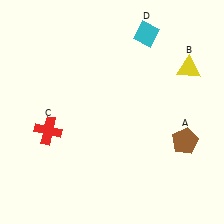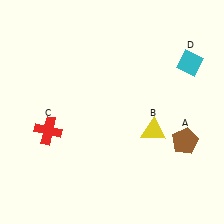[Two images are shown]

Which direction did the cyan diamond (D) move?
The cyan diamond (D) moved right.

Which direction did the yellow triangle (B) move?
The yellow triangle (B) moved down.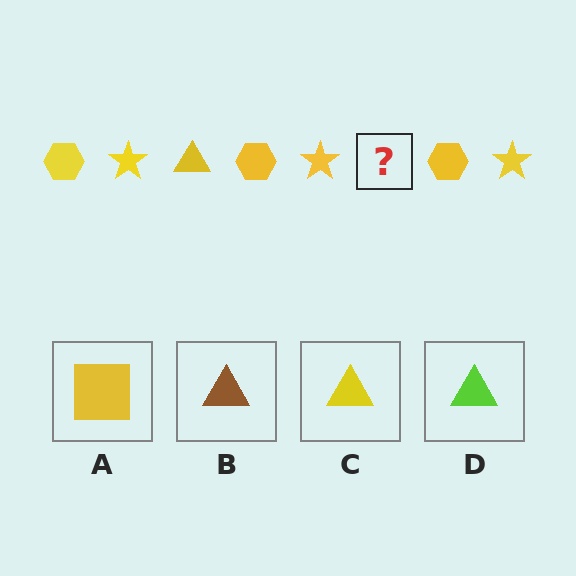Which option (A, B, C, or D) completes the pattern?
C.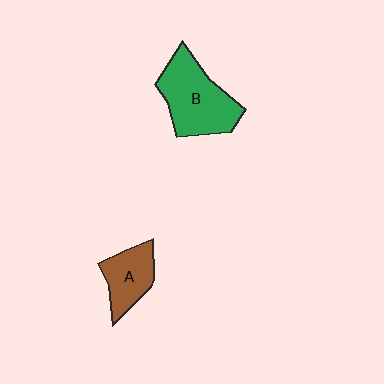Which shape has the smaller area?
Shape A (brown).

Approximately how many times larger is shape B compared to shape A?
Approximately 1.7 times.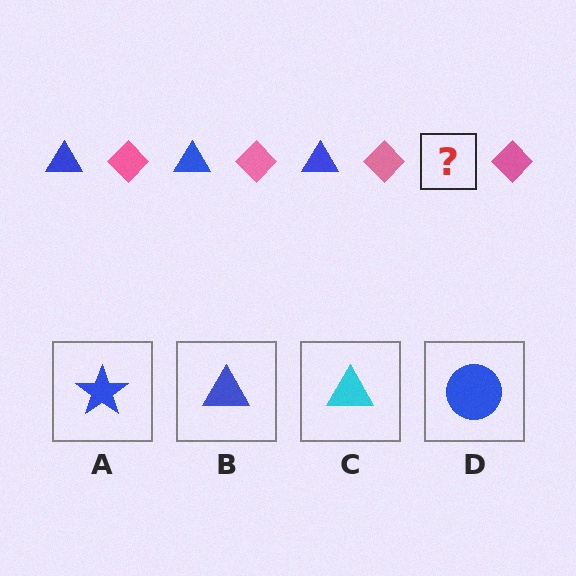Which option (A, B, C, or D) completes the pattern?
B.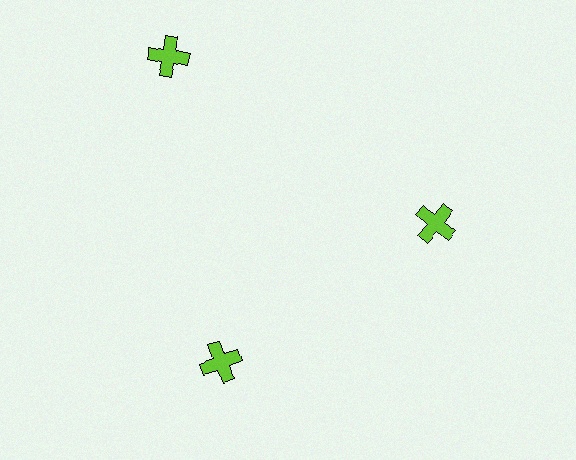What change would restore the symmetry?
The symmetry would be restored by moving it inward, back onto the ring so that all 3 crosses sit at equal angles and equal distance from the center.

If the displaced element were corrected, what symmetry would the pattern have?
It would have 3-fold rotational symmetry — the pattern would map onto itself every 120 degrees.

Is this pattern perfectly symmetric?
No. The 3 lime crosses are arranged in a ring, but one element near the 11 o'clock position is pushed outward from the center, breaking the 3-fold rotational symmetry.